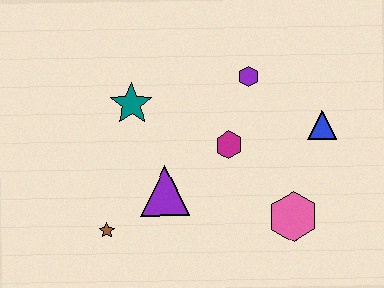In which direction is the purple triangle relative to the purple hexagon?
The purple triangle is below the purple hexagon.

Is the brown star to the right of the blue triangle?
No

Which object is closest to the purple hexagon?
The magenta hexagon is closest to the purple hexagon.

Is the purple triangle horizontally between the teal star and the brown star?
No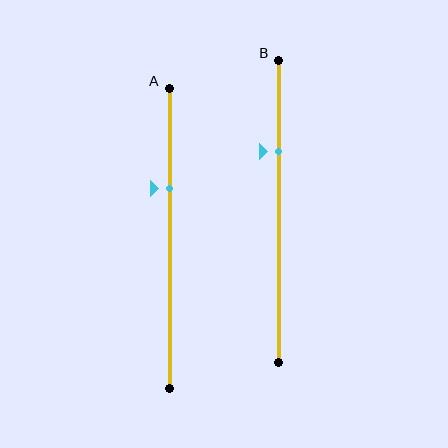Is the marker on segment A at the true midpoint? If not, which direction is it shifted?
No, the marker on segment A is shifted upward by about 16% of the segment length.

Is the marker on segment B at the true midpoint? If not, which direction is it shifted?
No, the marker on segment B is shifted upward by about 20% of the segment length.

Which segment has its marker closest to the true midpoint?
Segment A has its marker closest to the true midpoint.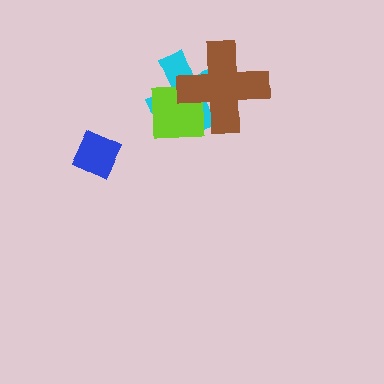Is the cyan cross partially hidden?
Yes, it is partially covered by another shape.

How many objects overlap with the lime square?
2 objects overlap with the lime square.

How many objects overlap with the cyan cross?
2 objects overlap with the cyan cross.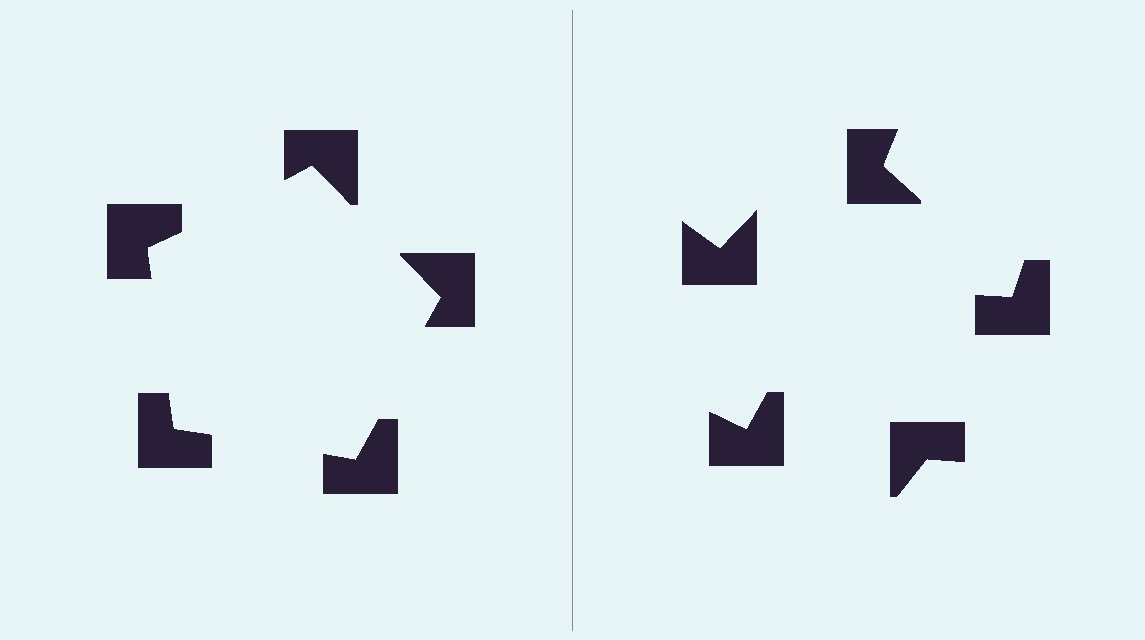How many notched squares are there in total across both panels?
10 — 5 on each side.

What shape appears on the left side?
An illusory pentagon.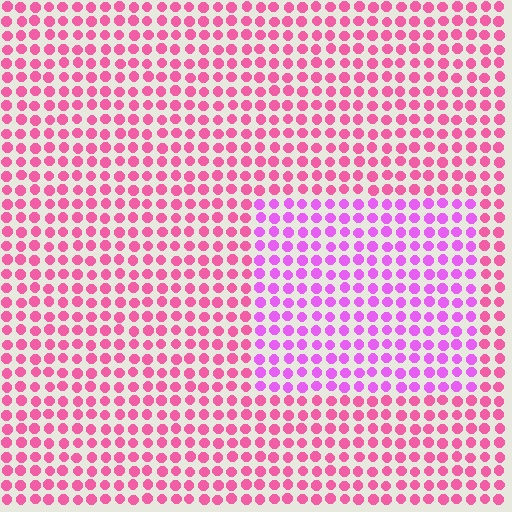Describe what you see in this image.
The image is filled with small pink elements in a uniform arrangement. A rectangle-shaped region is visible where the elements are tinted to a slightly different hue, forming a subtle color boundary.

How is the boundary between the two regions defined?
The boundary is defined purely by a slight shift in hue (about 36 degrees). Spacing, size, and orientation are identical on both sides.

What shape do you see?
I see a rectangle.